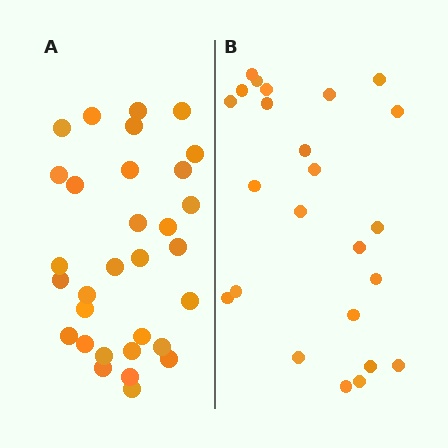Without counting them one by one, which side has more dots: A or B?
Region A (the left region) has more dots.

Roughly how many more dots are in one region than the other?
Region A has roughly 8 or so more dots than region B.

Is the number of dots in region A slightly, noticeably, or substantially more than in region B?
Region A has noticeably more, but not dramatically so. The ratio is roughly 1.3 to 1.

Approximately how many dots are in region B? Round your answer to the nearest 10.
About 20 dots. (The exact count is 24, which rounds to 20.)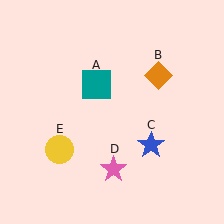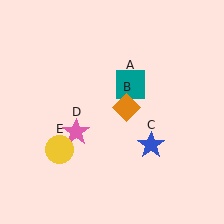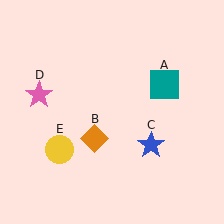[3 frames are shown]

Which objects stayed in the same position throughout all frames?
Blue star (object C) and yellow circle (object E) remained stationary.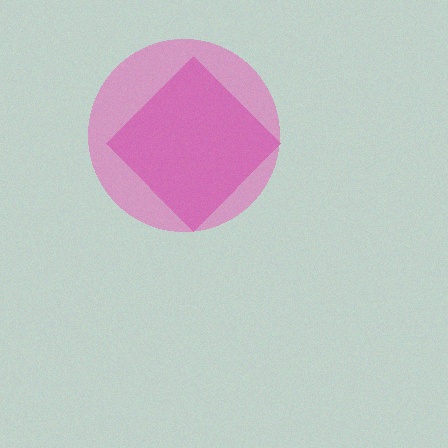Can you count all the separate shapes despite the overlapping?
Yes, there are 2 separate shapes.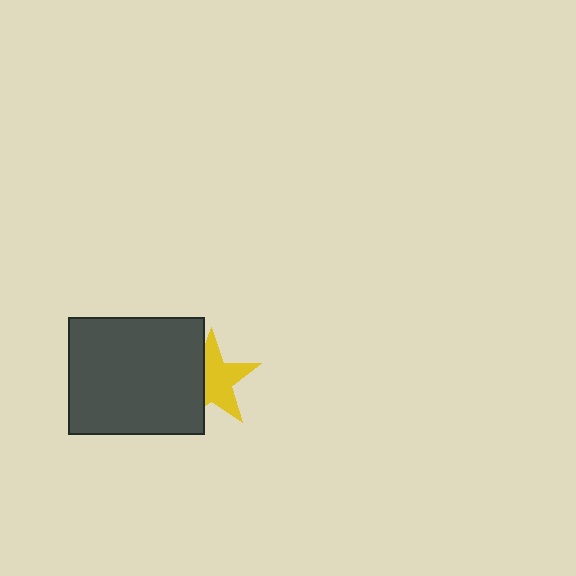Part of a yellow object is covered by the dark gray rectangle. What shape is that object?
It is a star.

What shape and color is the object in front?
The object in front is a dark gray rectangle.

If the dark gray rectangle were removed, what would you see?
You would see the complete yellow star.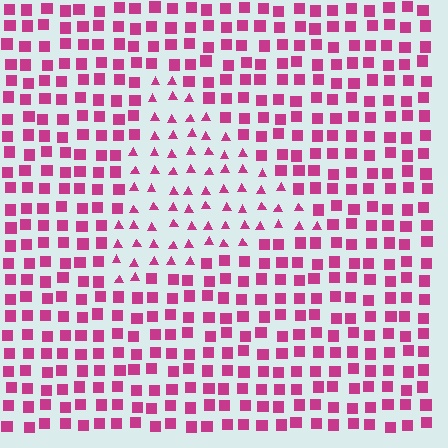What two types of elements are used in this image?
The image uses triangles inside the triangle region and squares outside it.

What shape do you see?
I see a triangle.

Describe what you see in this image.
The image is filled with small magenta elements arranged in a uniform grid. A triangle-shaped region contains triangles, while the surrounding area contains squares. The boundary is defined purely by the change in element shape.